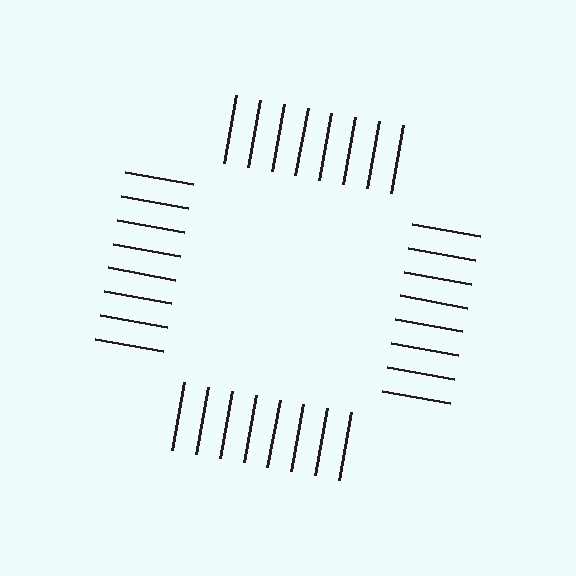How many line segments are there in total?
32 — 8 along each of the 4 edges.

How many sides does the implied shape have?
4 sides — the line-ends trace a square.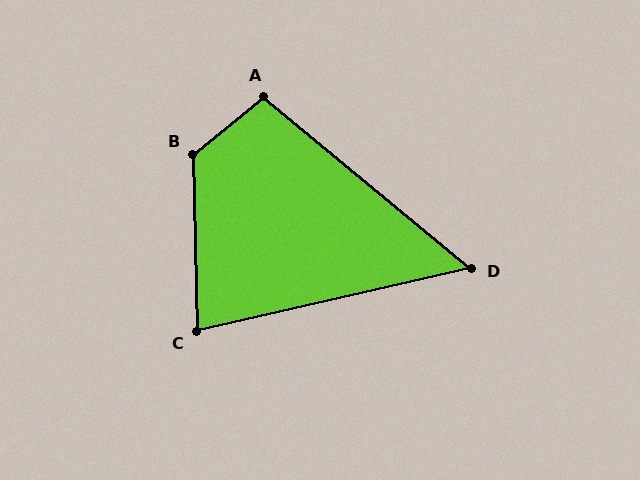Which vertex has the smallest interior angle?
D, at approximately 52 degrees.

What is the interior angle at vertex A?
Approximately 102 degrees (obtuse).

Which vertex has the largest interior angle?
B, at approximately 128 degrees.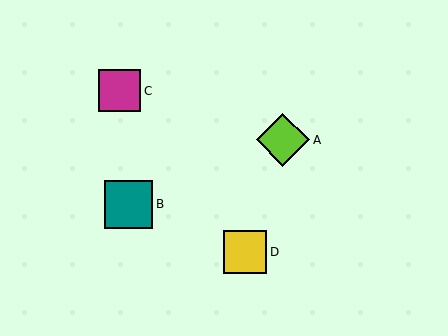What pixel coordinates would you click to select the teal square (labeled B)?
Click at (129, 204) to select the teal square B.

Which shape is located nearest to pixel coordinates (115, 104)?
The magenta square (labeled C) at (119, 91) is nearest to that location.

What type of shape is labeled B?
Shape B is a teal square.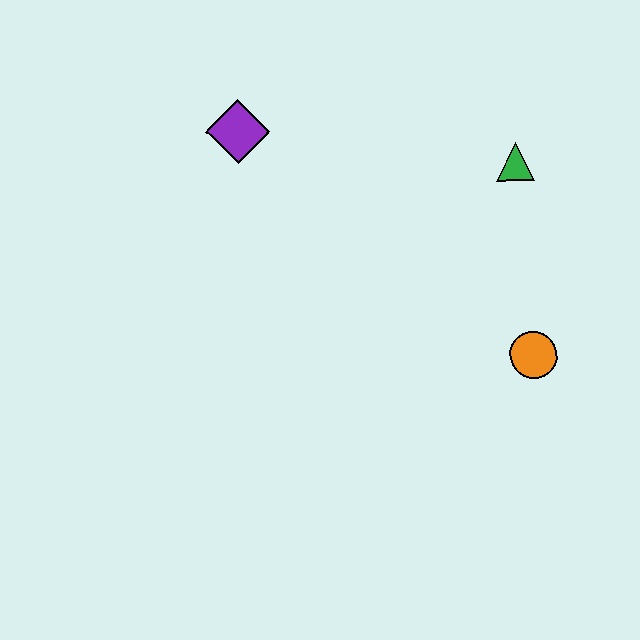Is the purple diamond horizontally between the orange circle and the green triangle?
No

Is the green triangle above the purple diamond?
No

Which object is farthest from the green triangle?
The purple diamond is farthest from the green triangle.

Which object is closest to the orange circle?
The green triangle is closest to the orange circle.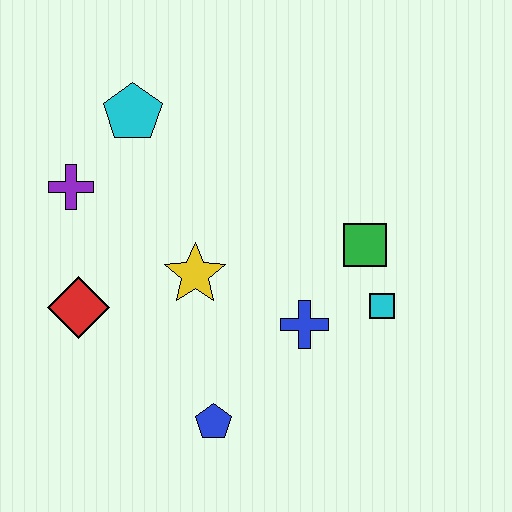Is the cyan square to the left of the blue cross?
No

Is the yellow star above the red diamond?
Yes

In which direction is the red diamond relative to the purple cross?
The red diamond is below the purple cross.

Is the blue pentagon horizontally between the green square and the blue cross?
No